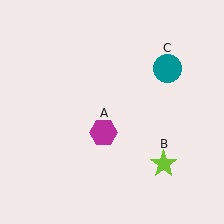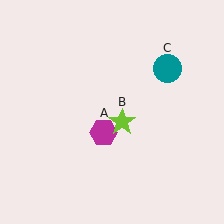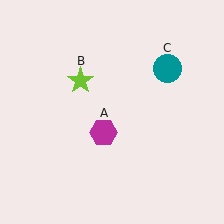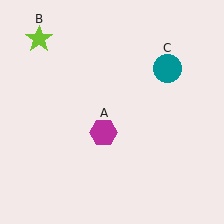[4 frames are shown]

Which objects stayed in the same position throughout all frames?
Magenta hexagon (object A) and teal circle (object C) remained stationary.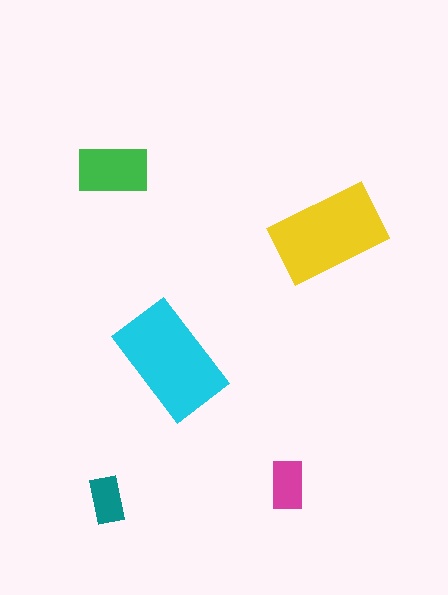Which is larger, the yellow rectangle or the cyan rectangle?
The cyan one.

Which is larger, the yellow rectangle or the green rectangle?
The yellow one.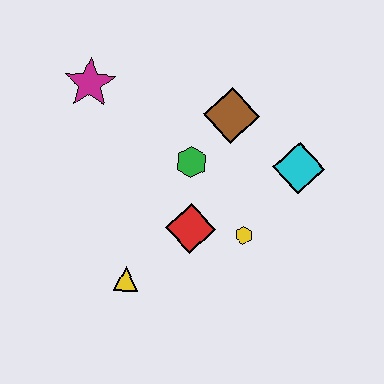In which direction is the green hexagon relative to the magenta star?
The green hexagon is to the right of the magenta star.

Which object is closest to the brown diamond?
The green hexagon is closest to the brown diamond.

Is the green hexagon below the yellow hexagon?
No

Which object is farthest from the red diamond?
The magenta star is farthest from the red diamond.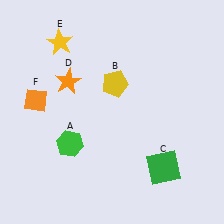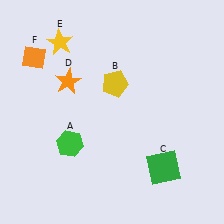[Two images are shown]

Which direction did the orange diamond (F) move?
The orange diamond (F) moved up.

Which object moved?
The orange diamond (F) moved up.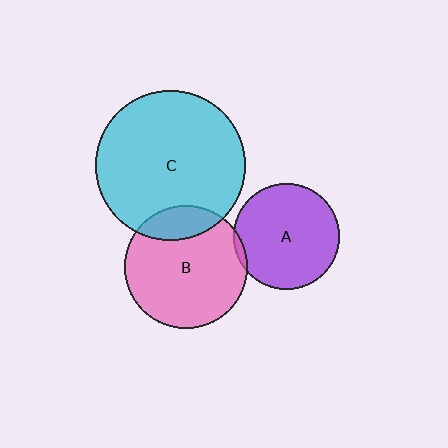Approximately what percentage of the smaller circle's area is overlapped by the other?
Approximately 5%.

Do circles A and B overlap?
Yes.